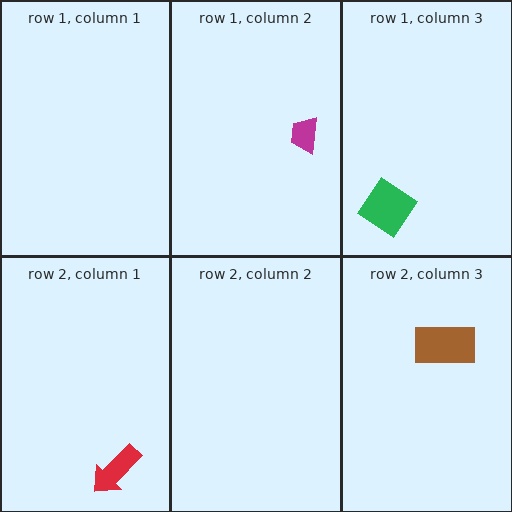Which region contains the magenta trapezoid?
The row 1, column 2 region.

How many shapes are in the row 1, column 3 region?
1.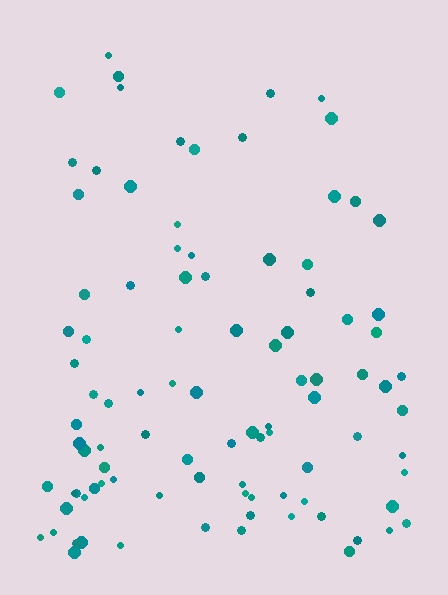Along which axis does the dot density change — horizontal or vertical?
Vertical.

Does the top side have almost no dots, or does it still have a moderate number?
Still a moderate number, just noticeably fewer than the bottom.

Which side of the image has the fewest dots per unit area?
The top.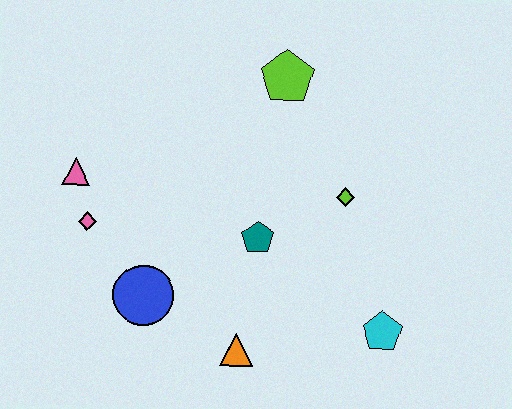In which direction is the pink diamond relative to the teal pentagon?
The pink diamond is to the left of the teal pentagon.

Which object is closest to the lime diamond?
The teal pentagon is closest to the lime diamond.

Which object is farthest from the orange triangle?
The lime pentagon is farthest from the orange triangle.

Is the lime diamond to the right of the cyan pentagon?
No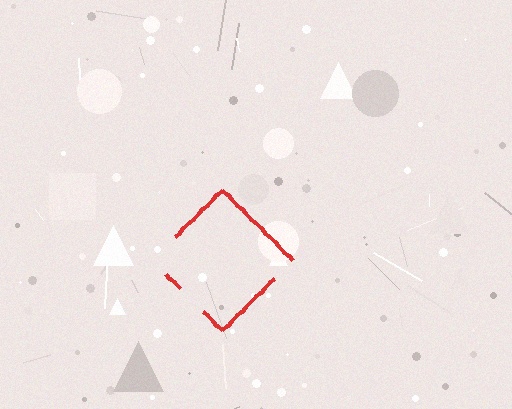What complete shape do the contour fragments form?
The contour fragments form a diamond.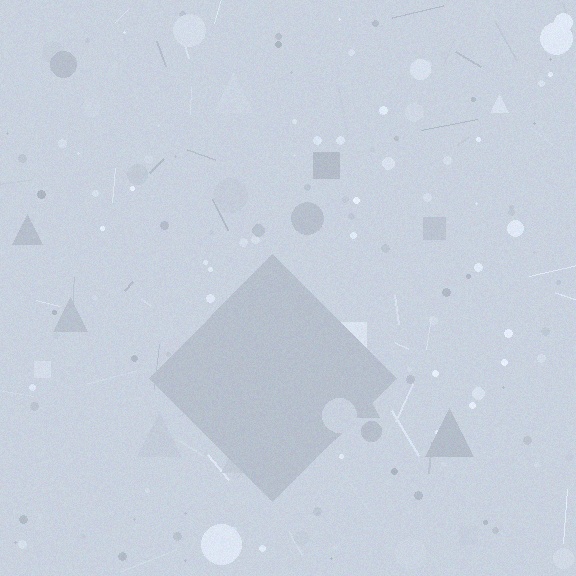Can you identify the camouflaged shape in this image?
The camouflaged shape is a diamond.